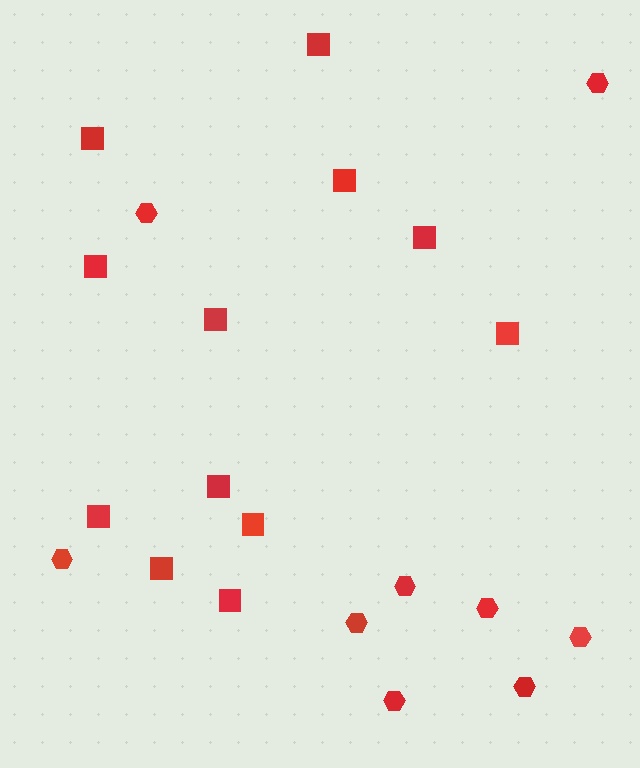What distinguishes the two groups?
There are 2 groups: one group of hexagons (9) and one group of squares (12).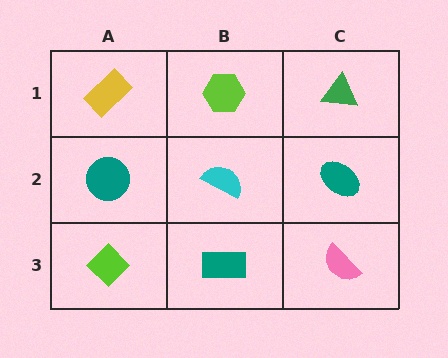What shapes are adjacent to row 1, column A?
A teal circle (row 2, column A), a lime hexagon (row 1, column B).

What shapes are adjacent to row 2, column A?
A yellow rectangle (row 1, column A), a lime diamond (row 3, column A), a cyan semicircle (row 2, column B).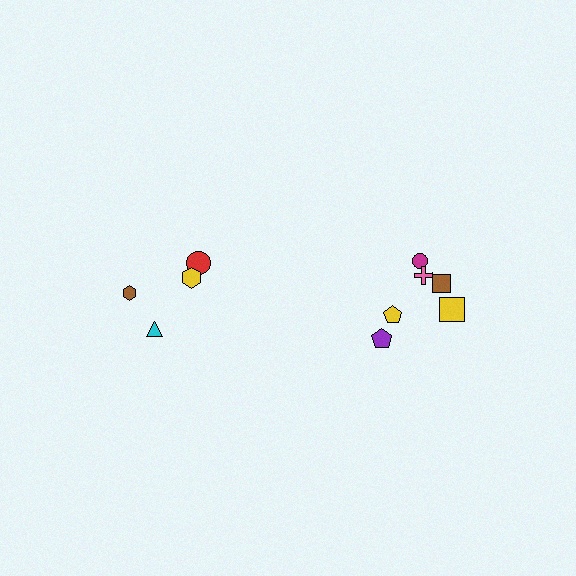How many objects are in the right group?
There are 6 objects.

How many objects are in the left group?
There are 4 objects.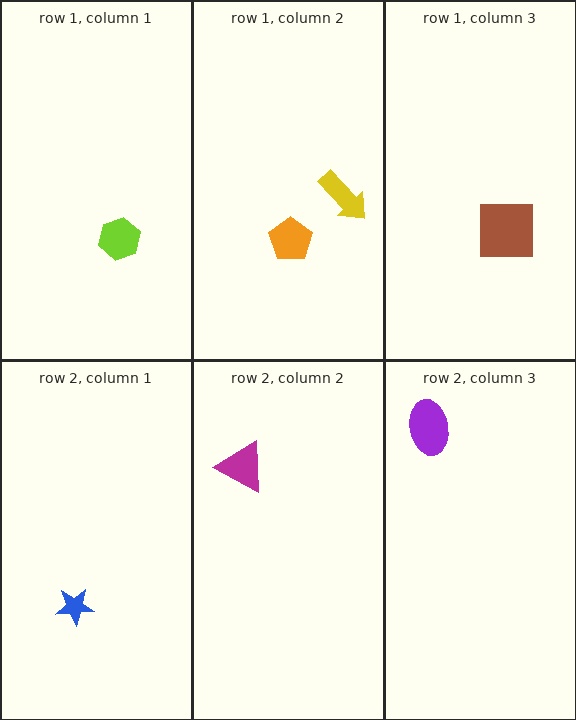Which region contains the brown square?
The row 1, column 3 region.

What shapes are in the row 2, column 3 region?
The purple ellipse.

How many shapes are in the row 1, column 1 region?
1.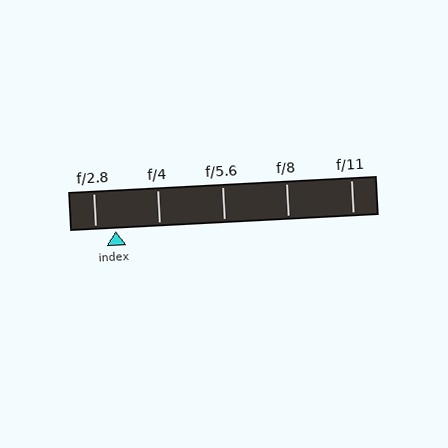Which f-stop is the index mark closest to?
The index mark is closest to f/2.8.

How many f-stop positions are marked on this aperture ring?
There are 5 f-stop positions marked.